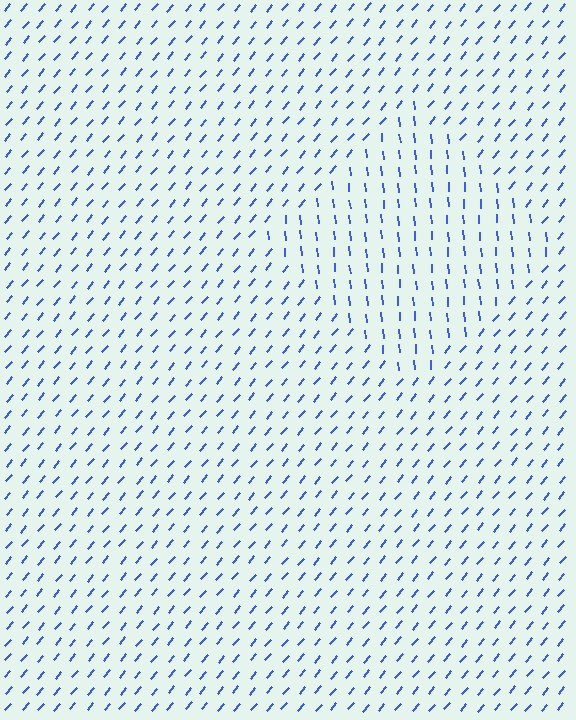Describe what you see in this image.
The image is filled with small blue line segments. A diamond region in the image has lines oriented differently from the surrounding lines, creating a visible texture boundary.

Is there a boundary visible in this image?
Yes, there is a texture boundary formed by a change in line orientation.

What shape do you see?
I see a diamond.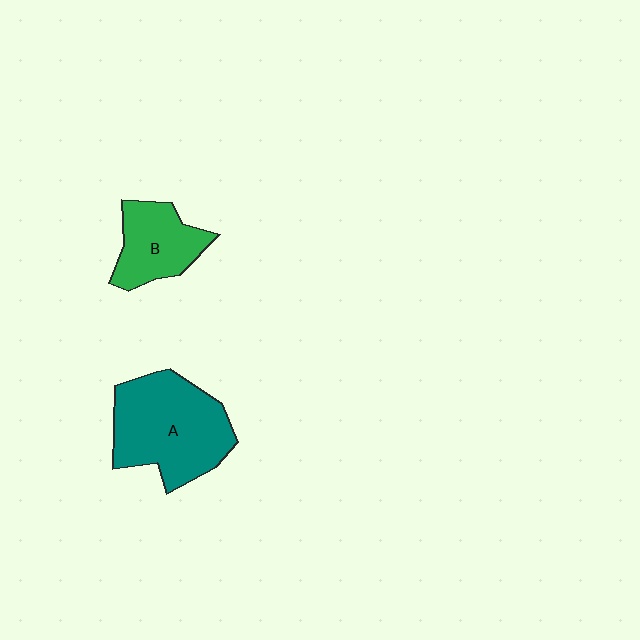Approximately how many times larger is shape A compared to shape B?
Approximately 1.8 times.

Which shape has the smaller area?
Shape B (green).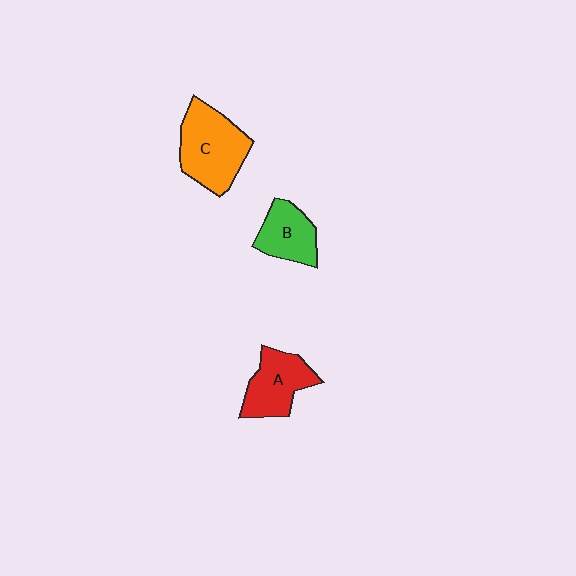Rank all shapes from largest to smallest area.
From largest to smallest: C (orange), A (red), B (green).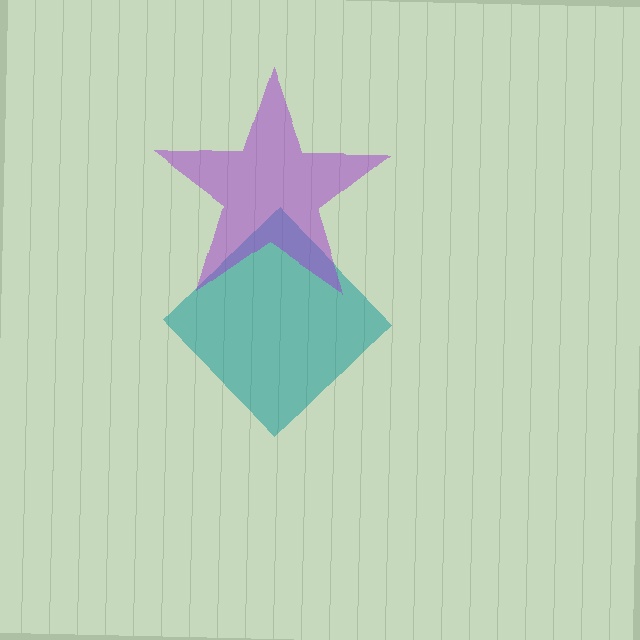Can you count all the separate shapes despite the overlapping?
Yes, there are 2 separate shapes.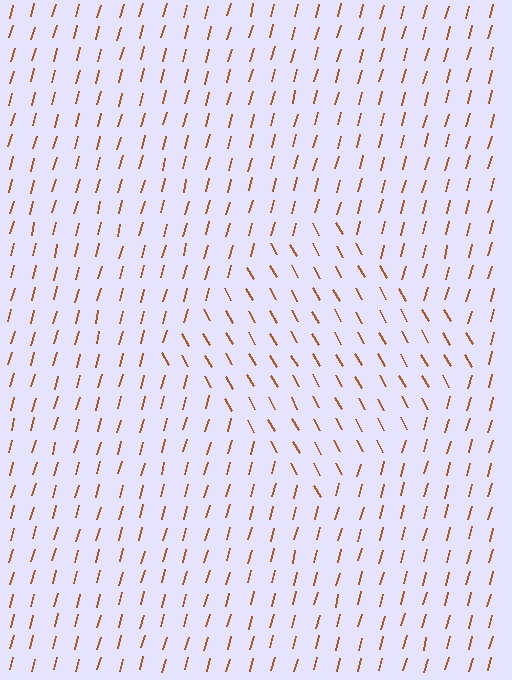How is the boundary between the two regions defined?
The boundary is defined purely by a change in line orientation (approximately 45 degrees difference). All lines are the same color and thickness.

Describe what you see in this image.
The image is filled with small brown line segments. A diamond region in the image has lines oriented differently from the surrounding lines, creating a visible texture boundary.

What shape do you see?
I see a diamond.